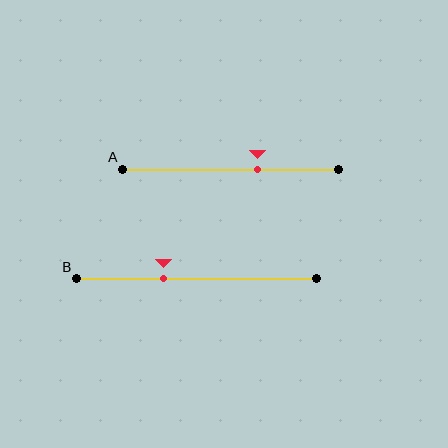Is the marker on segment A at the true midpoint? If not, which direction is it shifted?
No, the marker on segment A is shifted to the right by about 12% of the segment length.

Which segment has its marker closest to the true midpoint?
Segment A has its marker closest to the true midpoint.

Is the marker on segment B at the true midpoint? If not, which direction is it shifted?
No, the marker on segment B is shifted to the left by about 14% of the segment length.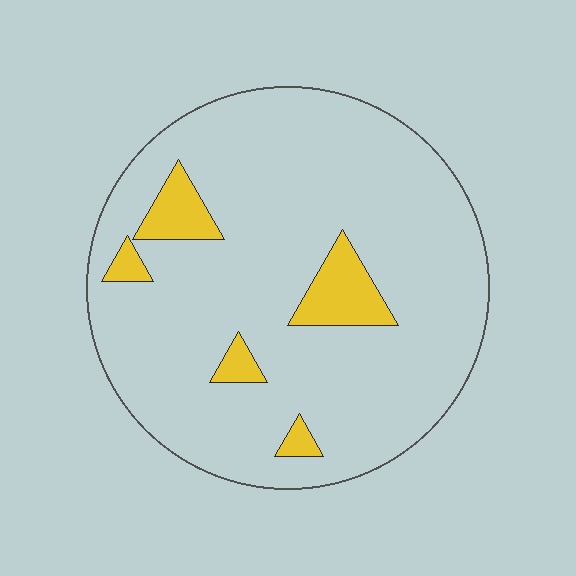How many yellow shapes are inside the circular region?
5.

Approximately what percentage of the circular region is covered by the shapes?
Approximately 10%.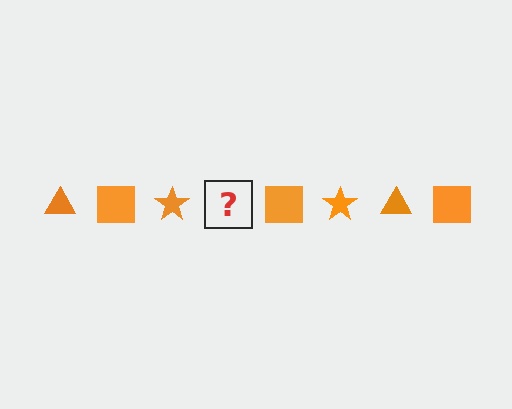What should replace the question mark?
The question mark should be replaced with an orange triangle.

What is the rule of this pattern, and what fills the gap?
The rule is that the pattern cycles through triangle, square, star shapes in orange. The gap should be filled with an orange triangle.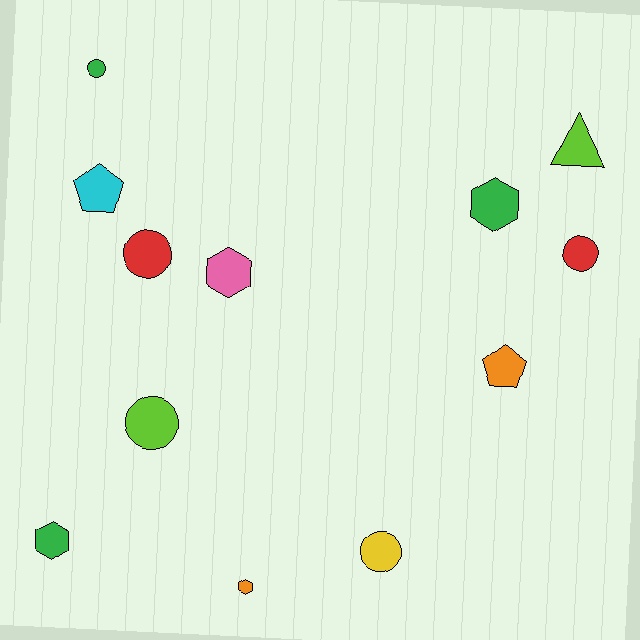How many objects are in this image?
There are 12 objects.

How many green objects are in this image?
There are 3 green objects.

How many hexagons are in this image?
There are 4 hexagons.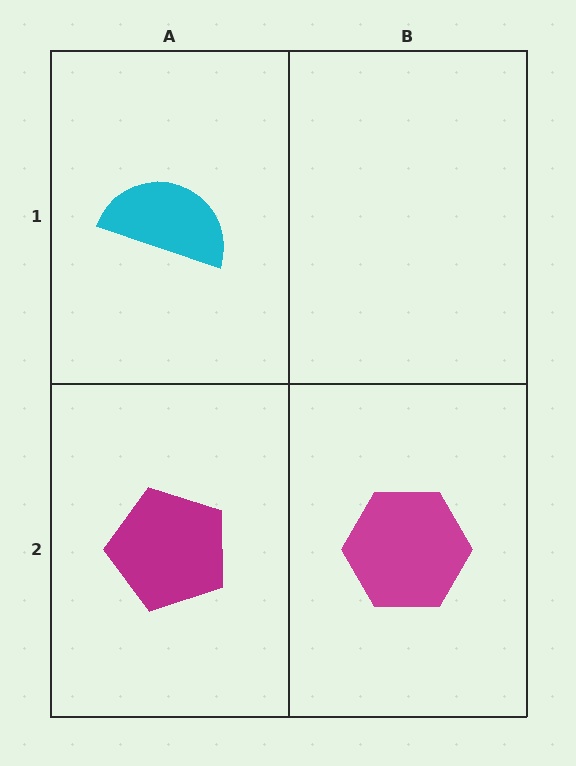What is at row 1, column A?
A cyan semicircle.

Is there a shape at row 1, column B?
No, that cell is empty.